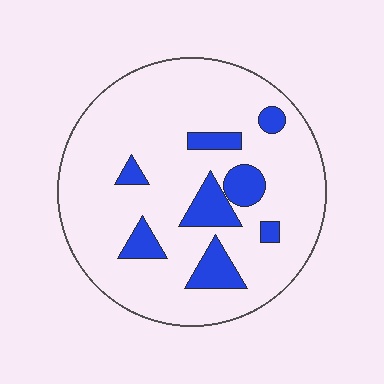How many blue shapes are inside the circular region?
8.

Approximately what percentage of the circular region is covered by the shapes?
Approximately 15%.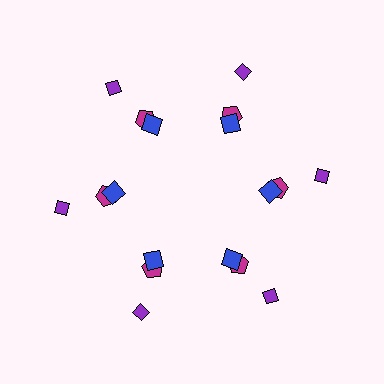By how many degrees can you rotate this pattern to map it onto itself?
The pattern maps onto itself every 60 degrees of rotation.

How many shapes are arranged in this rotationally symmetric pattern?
There are 18 shapes, arranged in 6 groups of 3.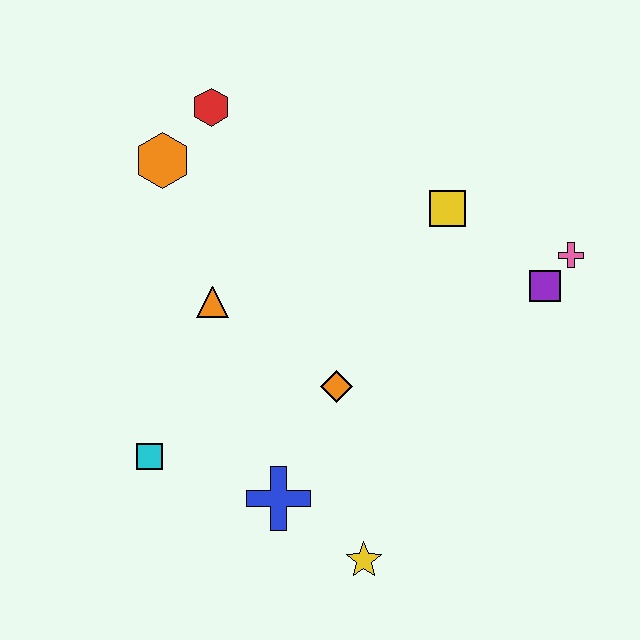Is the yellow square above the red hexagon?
No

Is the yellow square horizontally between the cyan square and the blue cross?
No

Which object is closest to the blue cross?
The yellow star is closest to the blue cross.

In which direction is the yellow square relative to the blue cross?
The yellow square is above the blue cross.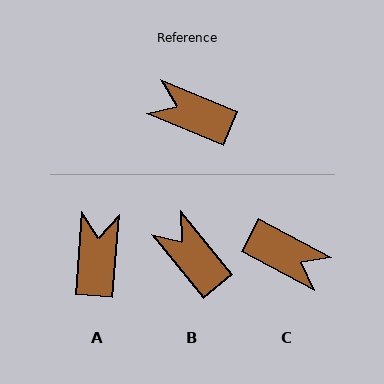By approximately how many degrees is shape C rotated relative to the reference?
Approximately 174 degrees counter-clockwise.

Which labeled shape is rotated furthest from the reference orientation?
C, about 174 degrees away.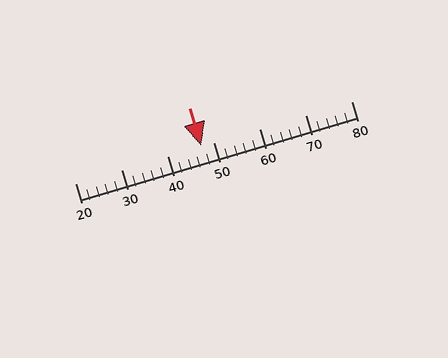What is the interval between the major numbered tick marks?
The major tick marks are spaced 10 units apart.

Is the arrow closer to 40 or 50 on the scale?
The arrow is closer to 50.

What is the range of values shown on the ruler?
The ruler shows values from 20 to 80.